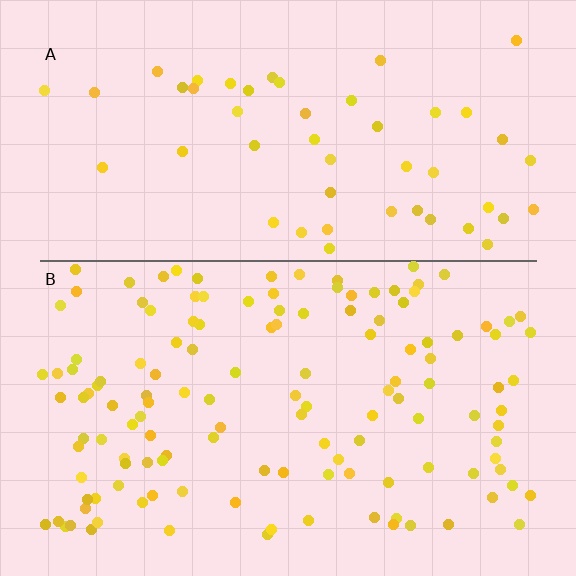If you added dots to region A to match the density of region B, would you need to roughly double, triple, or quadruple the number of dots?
Approximately triple.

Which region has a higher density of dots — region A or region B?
B (the bottom).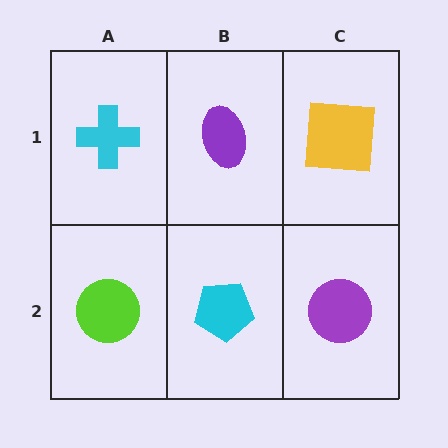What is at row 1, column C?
A yellow square.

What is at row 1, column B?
A purple ellipse.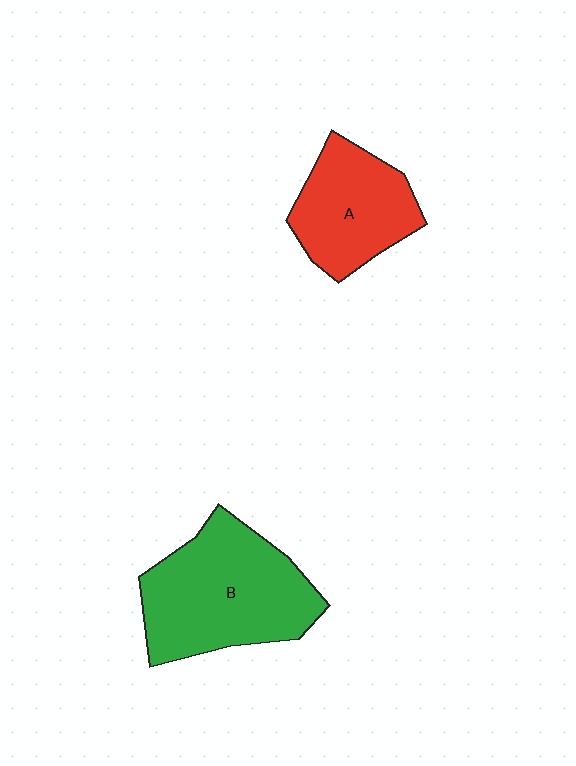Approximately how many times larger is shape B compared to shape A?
Approximately 1.5 times.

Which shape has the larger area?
Shape B (green).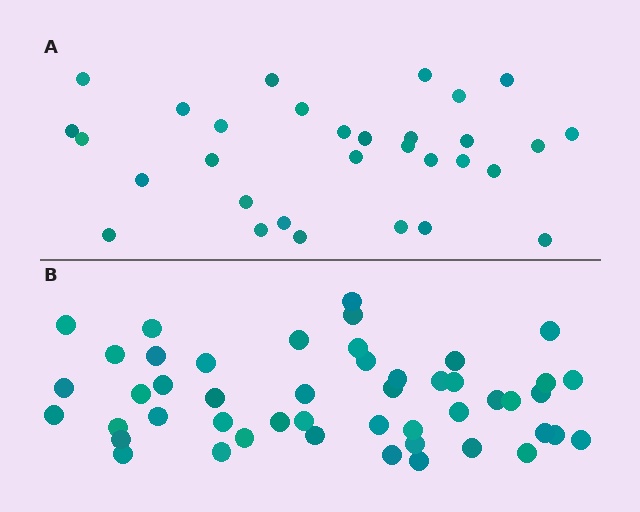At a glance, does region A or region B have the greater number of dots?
Region B (the bottom region) has more dots.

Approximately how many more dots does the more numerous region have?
Region B has approximately 15 more dots than region A.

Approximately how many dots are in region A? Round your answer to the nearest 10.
About 30 dots. (The exact count is 31, which rounds to 30.)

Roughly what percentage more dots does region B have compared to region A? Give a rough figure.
About 55% more.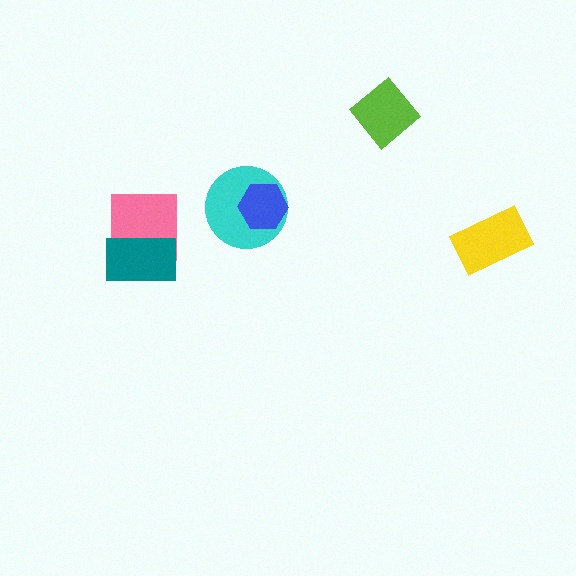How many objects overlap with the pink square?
1 object overlaps with the pink square.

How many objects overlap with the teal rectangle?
1 object overlaps with the teal rectangle.